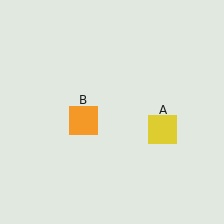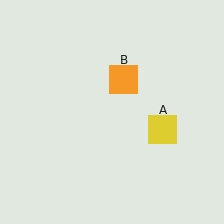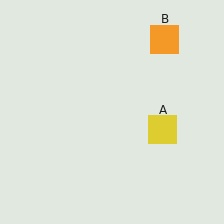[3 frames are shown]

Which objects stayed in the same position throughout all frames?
Yellow square (object A) remained stationary.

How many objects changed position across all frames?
1 object changed position: orange square (object B).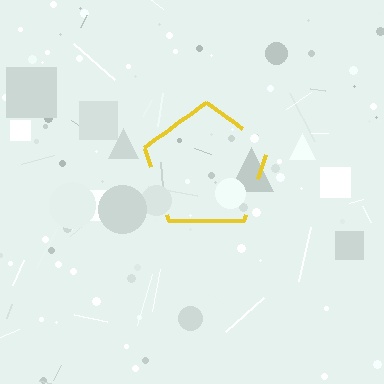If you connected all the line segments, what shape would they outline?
They would outline a pentagon.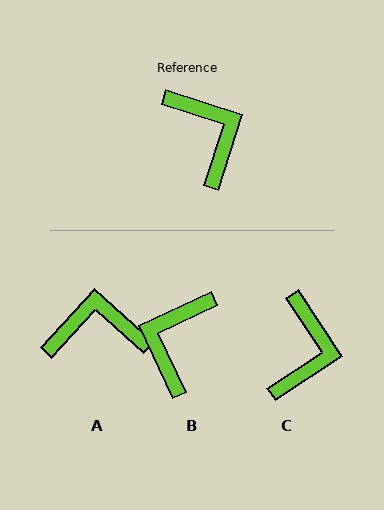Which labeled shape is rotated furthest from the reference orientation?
B, about 133 degrees away.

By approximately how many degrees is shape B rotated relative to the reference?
Approximately 133 degrees counter-clockwise.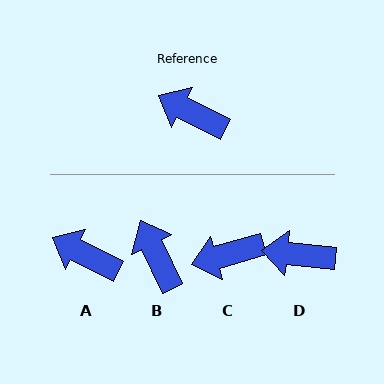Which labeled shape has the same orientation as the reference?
A.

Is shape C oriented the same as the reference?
No, it is off by about 44 degrees.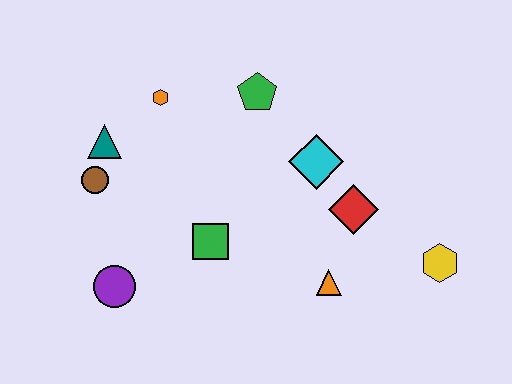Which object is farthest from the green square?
The yellow hexagon is farthest from the green square.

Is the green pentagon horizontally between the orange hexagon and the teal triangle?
No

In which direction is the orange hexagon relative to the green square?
The orange hexagon is above the green square.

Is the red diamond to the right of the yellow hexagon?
No